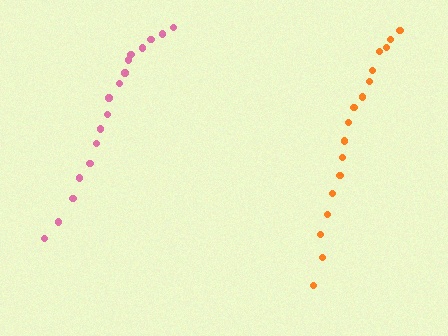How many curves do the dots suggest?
There are 2 distinct paths.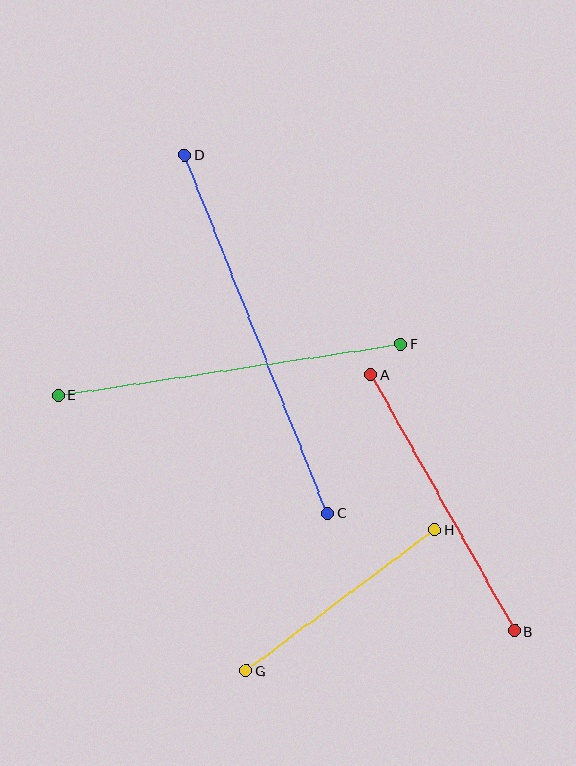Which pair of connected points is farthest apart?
Points C and D are farthest apart.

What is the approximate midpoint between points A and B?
The midpoint is at approximately (443, 503) pixels.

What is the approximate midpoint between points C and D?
The midpoint is at approximately (256, 334) pixels.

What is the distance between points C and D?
The distance is approximately 386 pixels.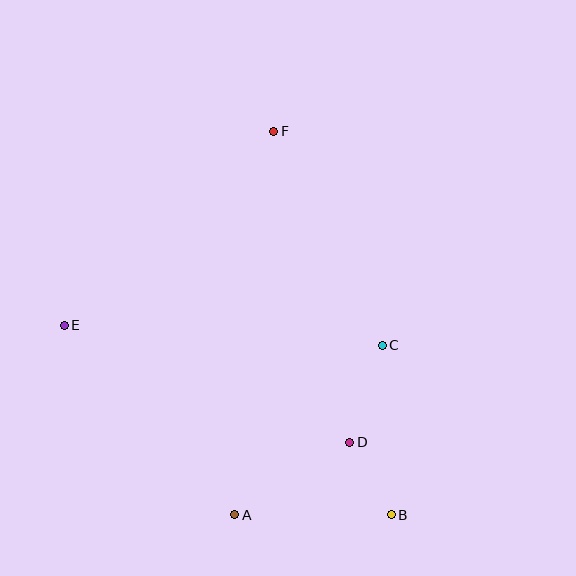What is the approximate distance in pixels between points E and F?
The distance between E and F is approximately 285 pixels.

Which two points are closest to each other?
Points B and D are closest to each other.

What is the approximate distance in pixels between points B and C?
The distance between B and C is approximately 170 pixels.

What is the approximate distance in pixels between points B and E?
The distance between B and E is approximately 378 pixels.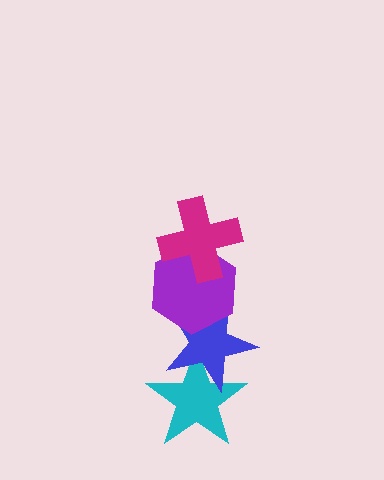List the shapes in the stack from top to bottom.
From top to bottom: the magenta cross, the purple hexagon, the blue star, the cyan star.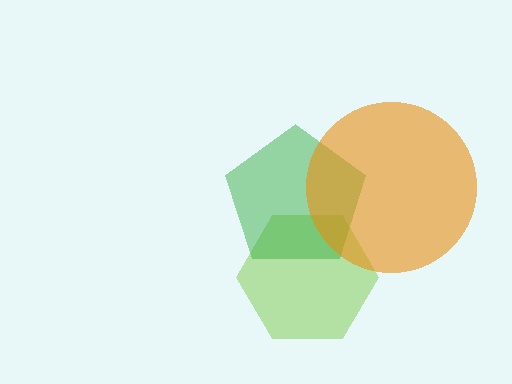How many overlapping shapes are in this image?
There are 3 overlapping shapes in the image.